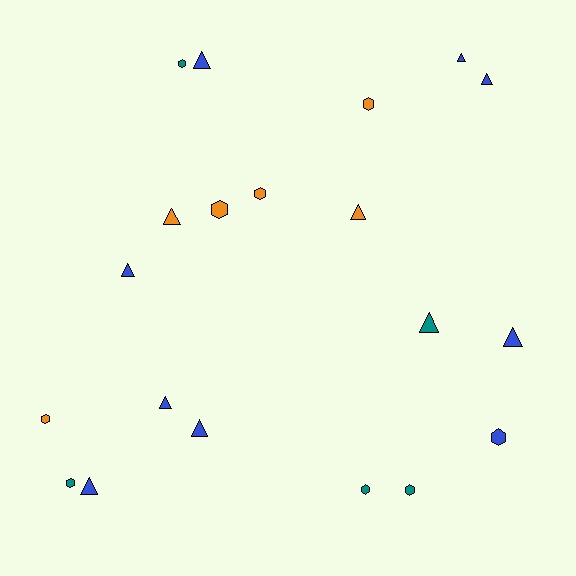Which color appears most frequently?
Blue, with 9 objects.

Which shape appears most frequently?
Triangle, with 11 objects.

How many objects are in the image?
There are 20 objects.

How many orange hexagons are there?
There are 4 orange hexagons.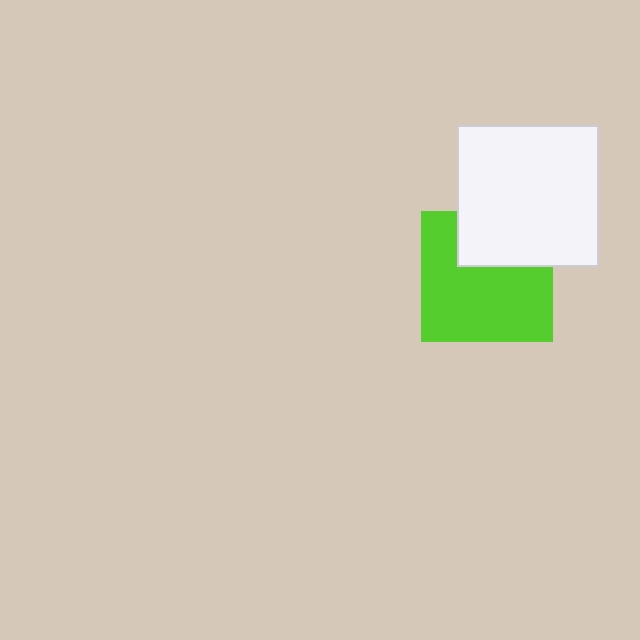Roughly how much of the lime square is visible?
Most of it is visible (roughly 69%).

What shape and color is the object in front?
The object in front is a white square.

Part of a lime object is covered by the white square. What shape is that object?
It is a square.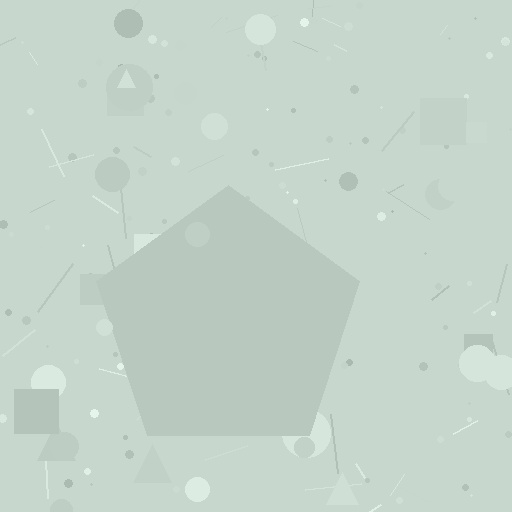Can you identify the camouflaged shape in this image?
The camouflaged shape is a pentagon.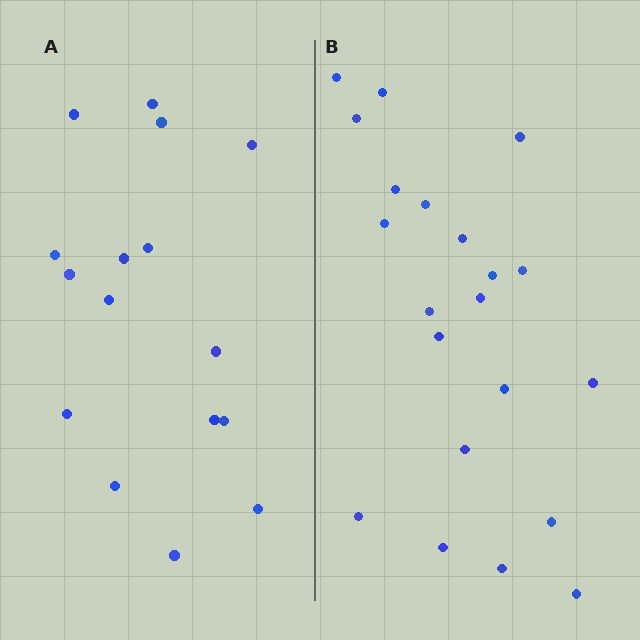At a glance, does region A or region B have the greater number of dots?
Region B (the right region) has more dots.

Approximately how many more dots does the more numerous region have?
Region B has about 5 more dots than region A.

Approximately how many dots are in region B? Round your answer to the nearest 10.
About 20 dots. (The exact count is 21, which rounds to 20.)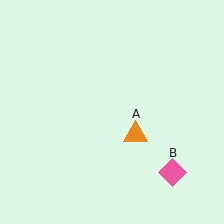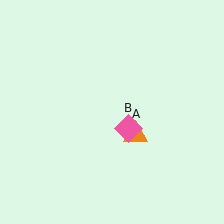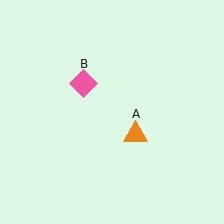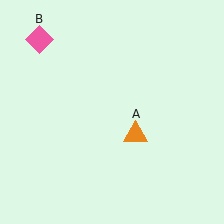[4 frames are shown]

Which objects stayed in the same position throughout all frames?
Orange triangle (object A) remained stationary.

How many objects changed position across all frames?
1 object changed position: pink diamond (object B).